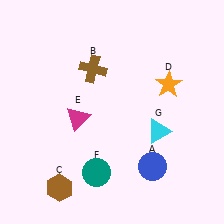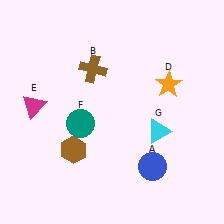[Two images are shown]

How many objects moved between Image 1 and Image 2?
3 objects moved between the two images.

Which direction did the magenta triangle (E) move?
The magenta triangle (E) moved left.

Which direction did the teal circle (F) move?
The teal circle (F) moved up.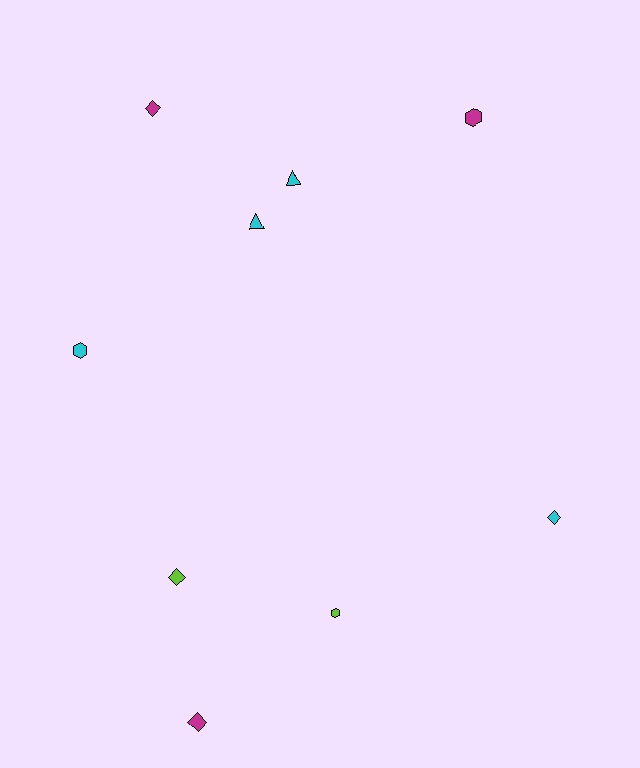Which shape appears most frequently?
Diamond, with 4 objects.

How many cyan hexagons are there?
There is 1 cyan hexagon.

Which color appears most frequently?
Cyan, with 4 objects.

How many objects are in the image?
There are 9 objects.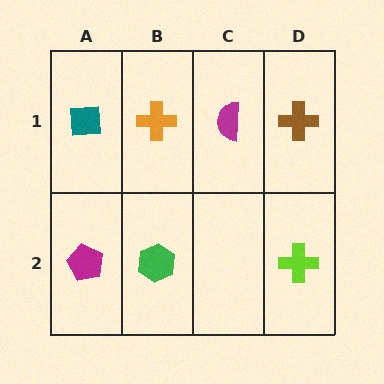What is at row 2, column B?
A green hexagon.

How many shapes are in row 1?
4 shapes.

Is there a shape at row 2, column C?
No, that cell is empty.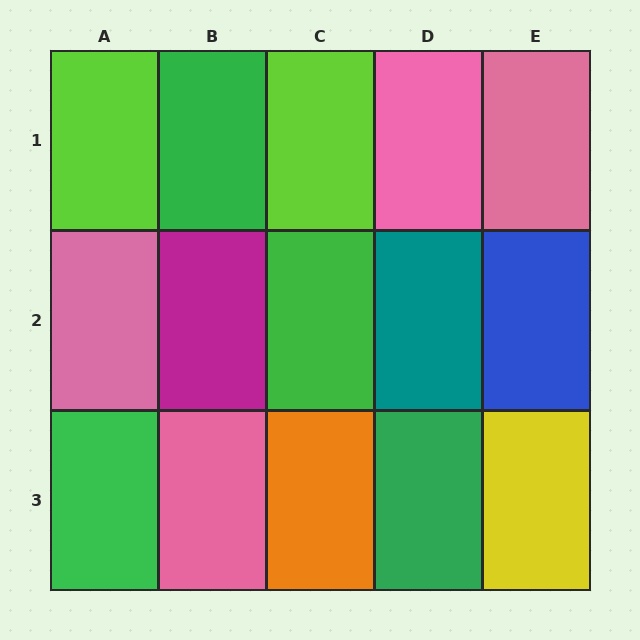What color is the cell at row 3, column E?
Yellow.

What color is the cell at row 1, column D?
Pink.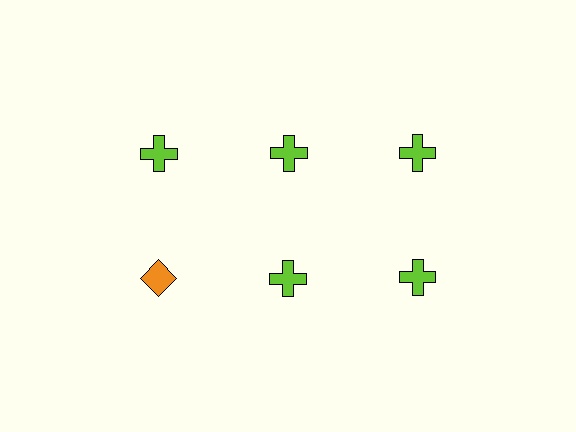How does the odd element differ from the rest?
It differs in both color (orange instead of lime) and shape (diamond instead of cross).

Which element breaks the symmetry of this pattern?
The orange diamond in the second row, leftmost column breaks the symmetry. All other shapes are lime crosses.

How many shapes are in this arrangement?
There are 6 shapes arranged in a grid pattern.